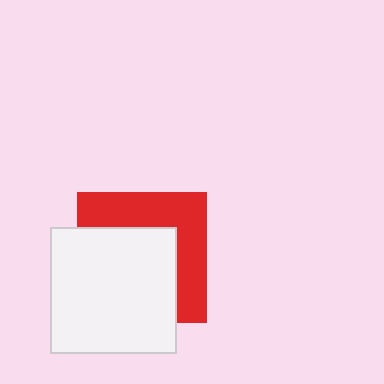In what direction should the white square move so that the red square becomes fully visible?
The white square should move toward the lower-left. That is the shortest direction to clear the overlap and leave the red square fully visible.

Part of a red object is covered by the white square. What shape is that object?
It is a square.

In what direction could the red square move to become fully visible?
The red square could move toward the upper-right. That would shift it out from behind the white square entirely.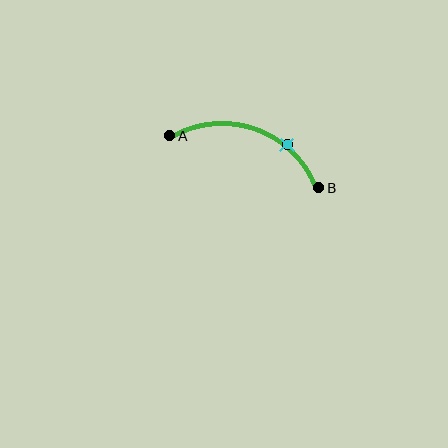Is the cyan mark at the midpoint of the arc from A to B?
No. The cyan mark lies on the arc but is closer to endpoint B. The arc midpoint would be at the point on the curve equidistant along the arc from both A and B.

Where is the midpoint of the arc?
The arc midpoint is the point on the curve farthest from the straight line joining A and B. It sits above that line.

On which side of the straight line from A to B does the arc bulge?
The arc bulges above the straight line connecting A and B.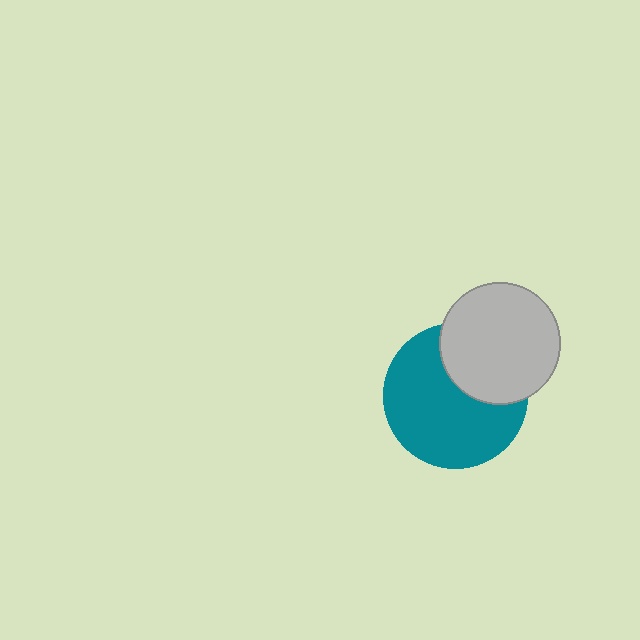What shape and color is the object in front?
The object in front is a light gray circle.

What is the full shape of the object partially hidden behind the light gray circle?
The partially hidden object is a teal circle.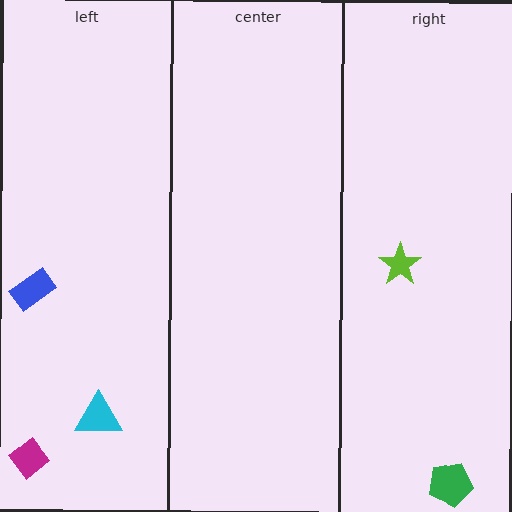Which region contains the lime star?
The right region.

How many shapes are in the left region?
3.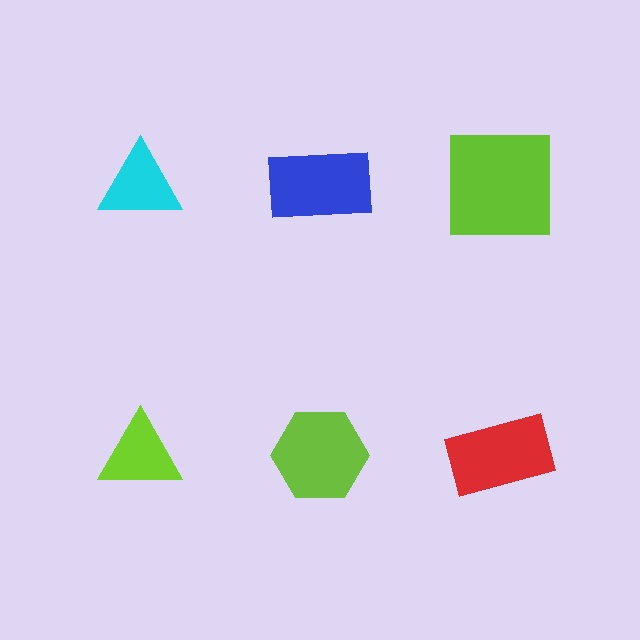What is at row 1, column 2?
A blue rectangle.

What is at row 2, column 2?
A lime hexagon.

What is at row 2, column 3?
A red rectangle.